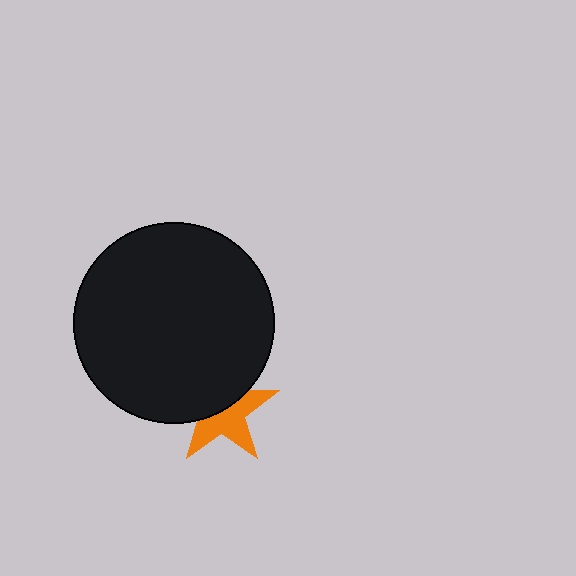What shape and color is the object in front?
The object in front is a black circle.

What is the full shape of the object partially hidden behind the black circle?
The partially hidden object is an orange star.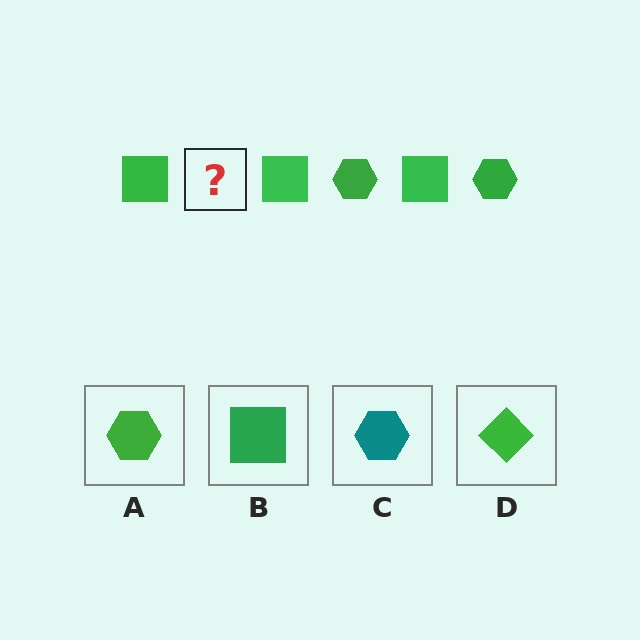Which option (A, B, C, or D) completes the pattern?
A.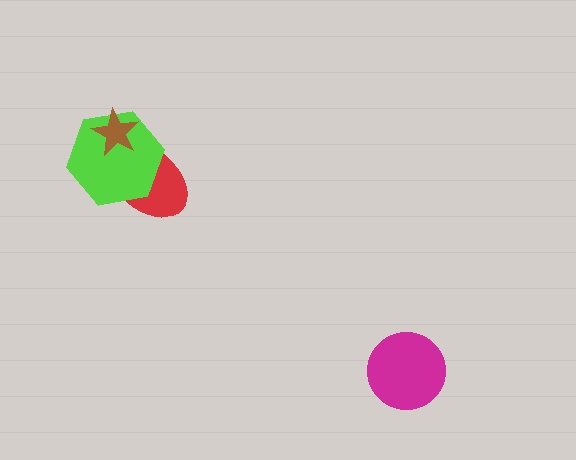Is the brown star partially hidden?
No, no other shape covers it.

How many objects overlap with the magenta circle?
0 objects overlap with the magenta circle.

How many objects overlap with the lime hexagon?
2 objects overlap with the lime hexagon.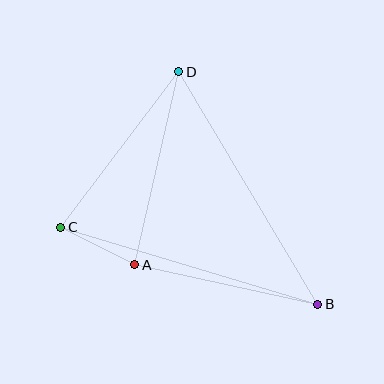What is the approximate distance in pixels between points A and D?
The distance between A and D is approximately 198 pixels.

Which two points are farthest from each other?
Points B and D are farthest from each other.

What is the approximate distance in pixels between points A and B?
The distance between A and B is approximately 188 pixels.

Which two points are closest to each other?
Points A and C are closest to each other.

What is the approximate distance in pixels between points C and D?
The distance between C and D is approximately 195 pixels.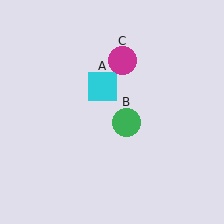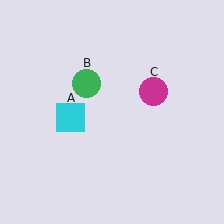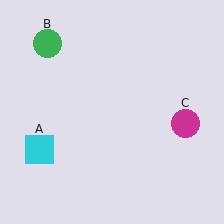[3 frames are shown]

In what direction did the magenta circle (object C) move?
The magenta circle (object C) moved down and to the right.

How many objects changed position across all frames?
3 objects changed position: cyan square (object A), green circle (object B), magenta circle (object C).